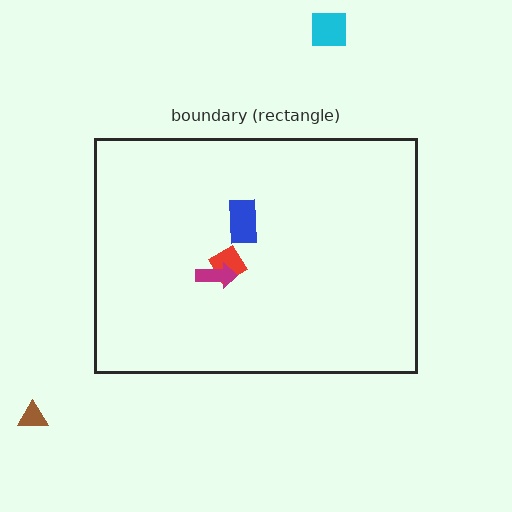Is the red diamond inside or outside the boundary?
Inside.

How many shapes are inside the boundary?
3 inside, 2 outside.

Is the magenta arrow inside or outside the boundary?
Inside.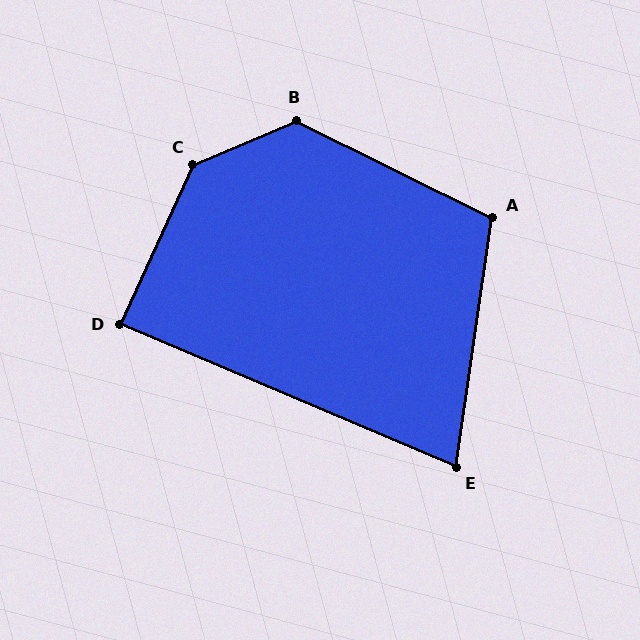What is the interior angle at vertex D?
Approximately 88 degrees (approximately right).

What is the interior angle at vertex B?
Approximately 131 degrees (obtuse).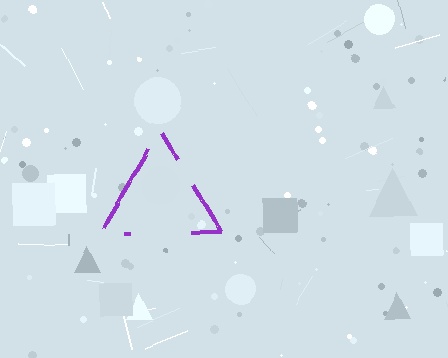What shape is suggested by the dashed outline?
The dashed outline suggests a triangle.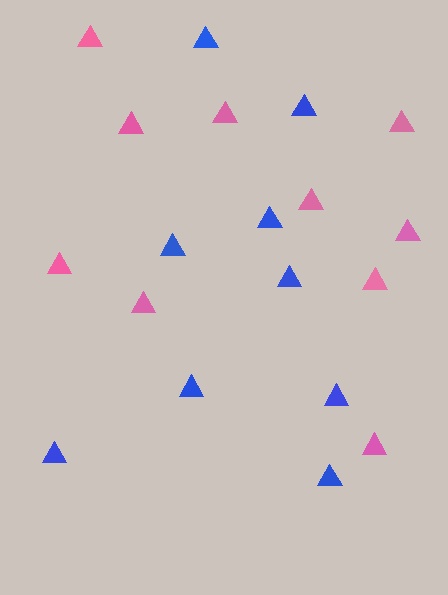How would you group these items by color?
There are 2 groups: one group of pink triangles (10) and one group of blue triangles (9).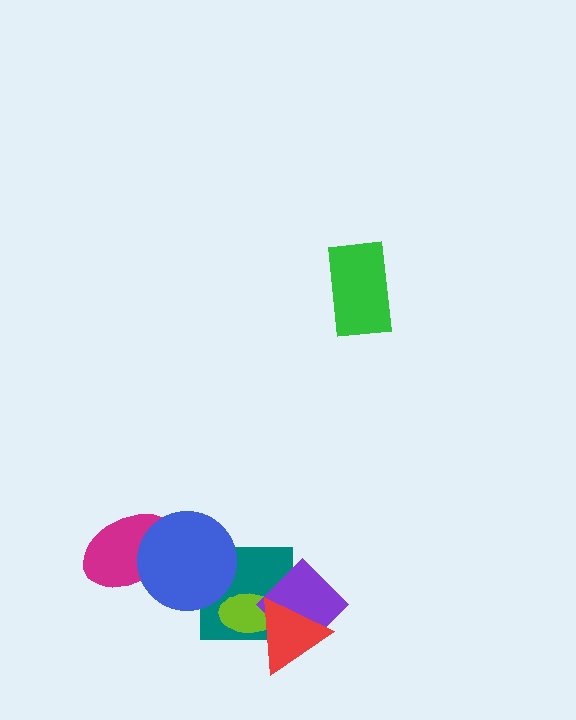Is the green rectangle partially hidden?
No, no other shape covers it.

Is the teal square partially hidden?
Yes, it is partially covered by another shape.